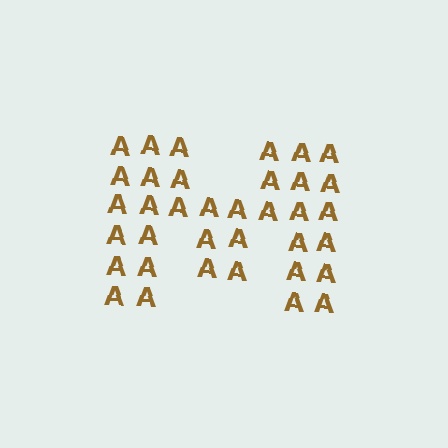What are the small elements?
The small elements are letter A's.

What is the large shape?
The large shape is the letter M.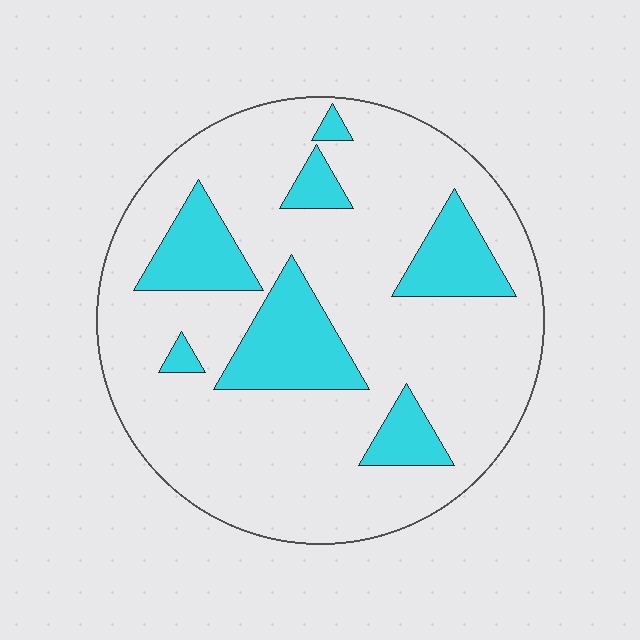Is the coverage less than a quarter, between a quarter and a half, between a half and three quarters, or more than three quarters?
Less than a quarter.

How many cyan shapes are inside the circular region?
7.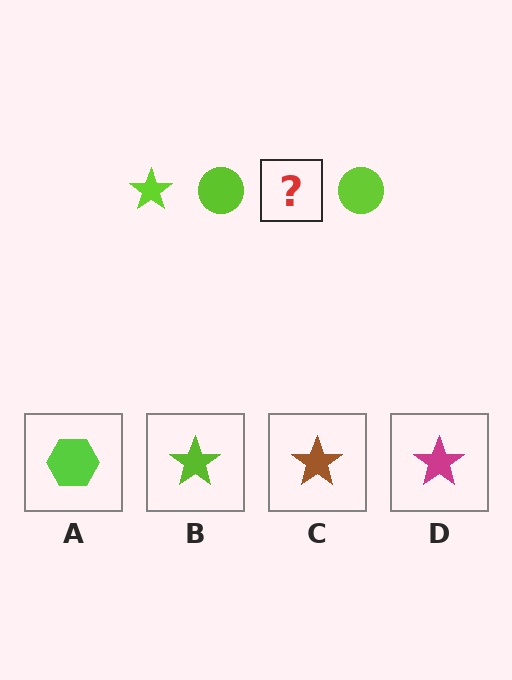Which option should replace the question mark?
Option B.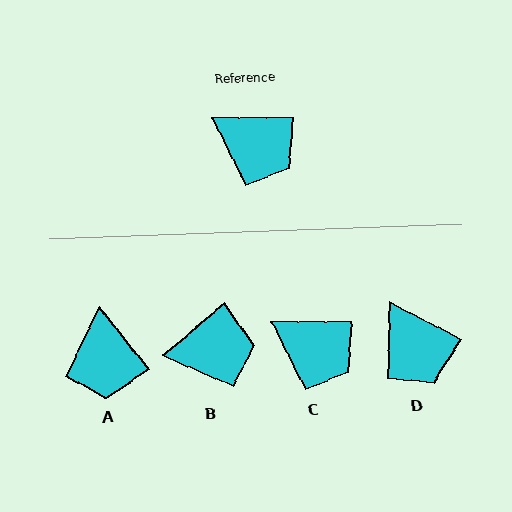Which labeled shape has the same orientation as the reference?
C.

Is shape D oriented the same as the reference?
No, it is off by about 28 degrees.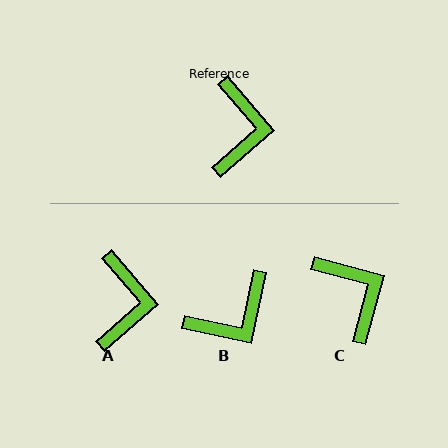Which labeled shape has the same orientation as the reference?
A.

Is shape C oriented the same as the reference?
No, it is off by about 34 degrees.